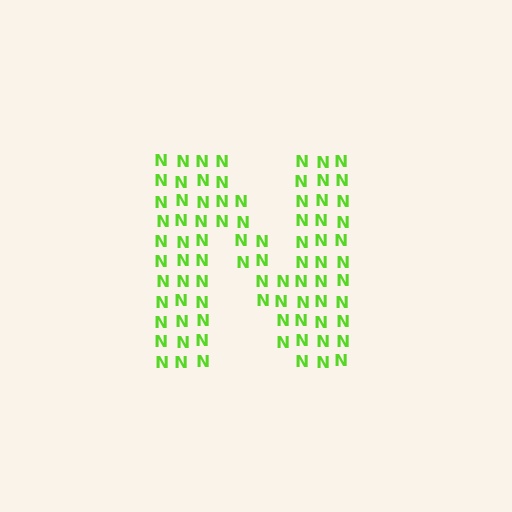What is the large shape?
The large shape is the letter N.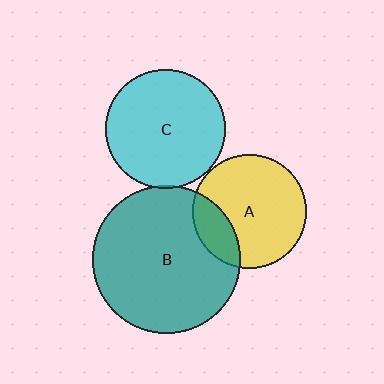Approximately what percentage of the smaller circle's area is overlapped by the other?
Approximately 20%.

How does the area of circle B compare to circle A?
Approximately 1.7 times.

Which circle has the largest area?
Circle B (teal).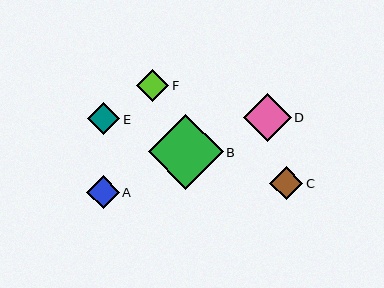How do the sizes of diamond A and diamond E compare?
Diamond A and diamond E are approximately the same size.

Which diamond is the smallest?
Diamond E is the smallest with a size of approximately 32 pixels.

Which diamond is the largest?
Diamond B is the largest with a size of approximately 75 pixels.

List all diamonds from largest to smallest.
From largest to smallest: B, D, C, A, F, E.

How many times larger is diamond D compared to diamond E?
Diamond D is approximately 1.5 times the size of diamond E.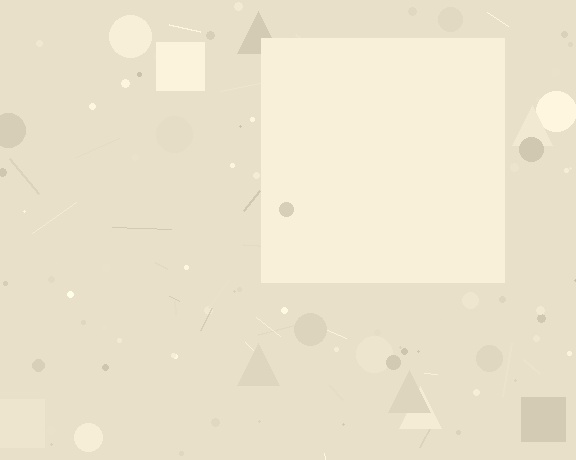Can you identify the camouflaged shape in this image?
The camouflaged shape is a square.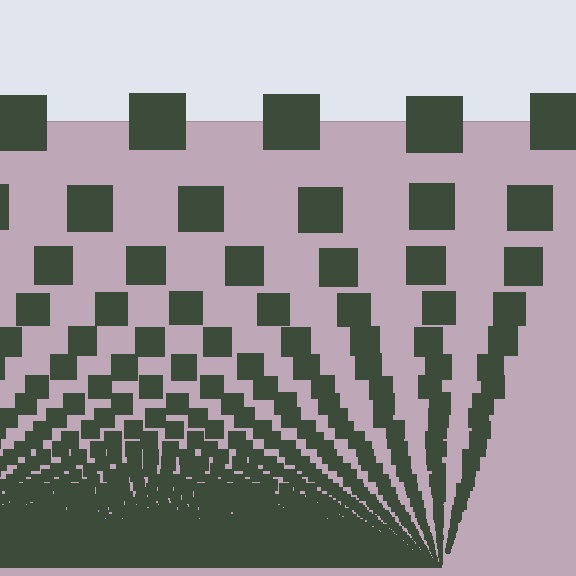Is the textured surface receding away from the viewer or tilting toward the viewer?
The surface appears to tilt toward the viewer. Texture elements get larger and sparser toward the top.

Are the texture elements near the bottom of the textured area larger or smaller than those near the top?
Smaller. The gradient is inverted — elements near the bottom are smaller and denser.